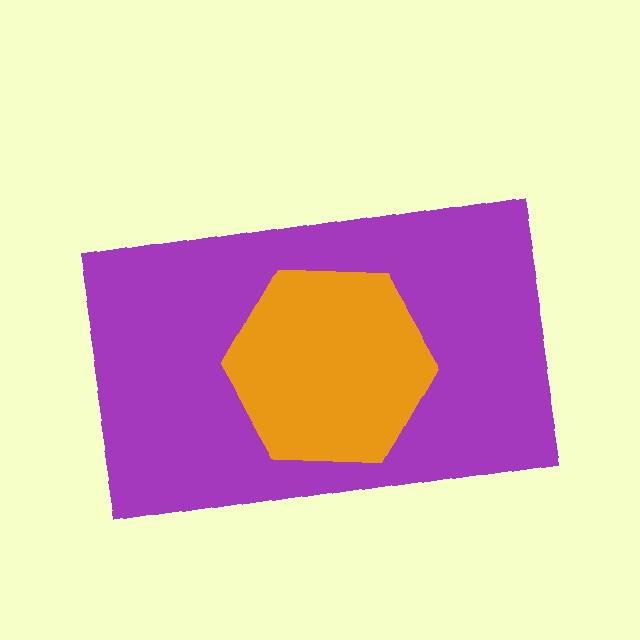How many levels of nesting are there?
2.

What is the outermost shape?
The purple rectangle.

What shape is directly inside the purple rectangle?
The orange hexagon.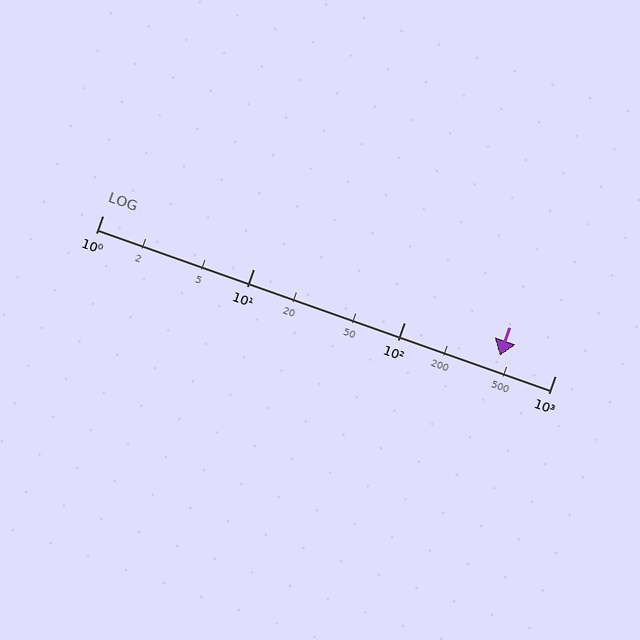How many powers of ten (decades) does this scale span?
The scale spans 3 decades, from 1 to 1000.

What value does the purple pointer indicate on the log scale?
The pointer indicates approximately 430.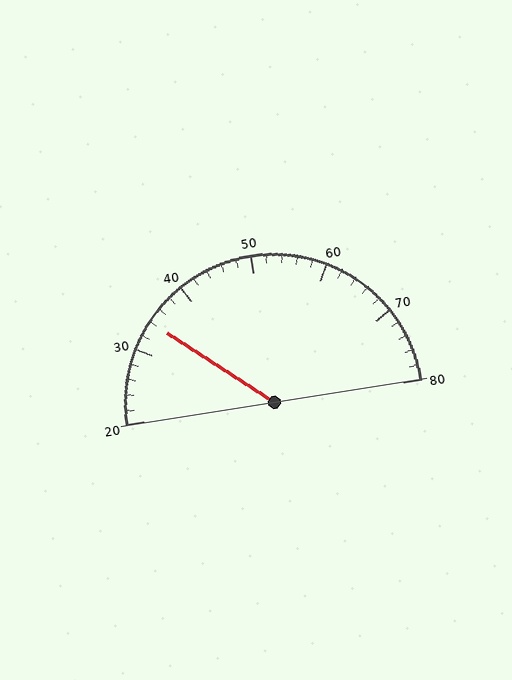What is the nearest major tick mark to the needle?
The nearest major tick mark is 30.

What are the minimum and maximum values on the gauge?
The gauge ranges from 20 to 80.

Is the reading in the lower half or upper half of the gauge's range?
The reading is in the lower half of the range (20 to 80).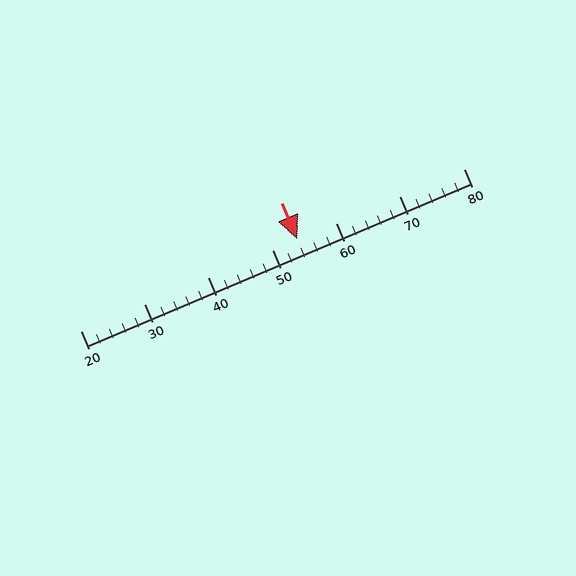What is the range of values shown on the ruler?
The ruler shows values from 20 to 80.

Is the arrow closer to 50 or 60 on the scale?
The arrow is closer to 50.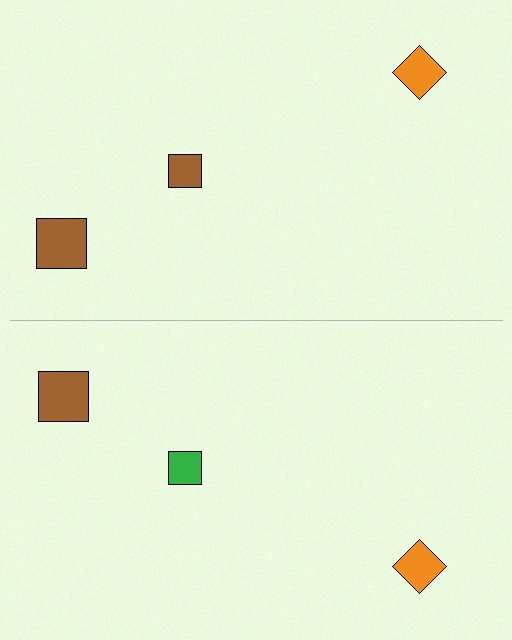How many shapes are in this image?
There are 6 shapes in this image.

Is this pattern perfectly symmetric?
No, the pattern is not perfectly symmetric. The green square on the bottom side breaks the symmetry — its mirror counterpart is brown.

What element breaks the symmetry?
The green square on the bottom side breaks the symmetry — its mirror counterpart is brown.